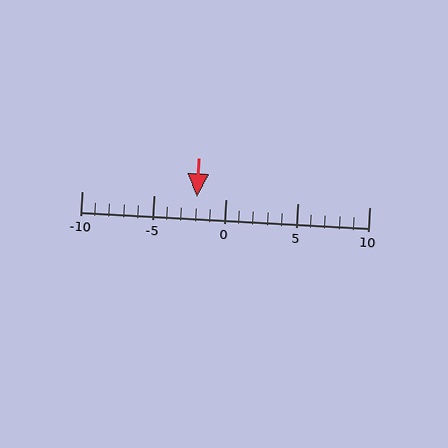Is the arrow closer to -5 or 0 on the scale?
The arrow is closer to 0.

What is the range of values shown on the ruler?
The ruler shows values from -10 to 10.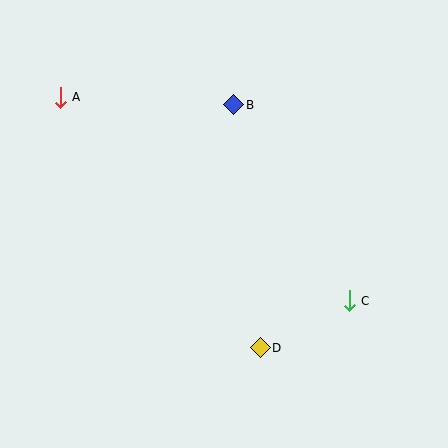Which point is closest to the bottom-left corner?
Point D is closest to the bottom-left corner.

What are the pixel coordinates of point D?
Point D is at (260, 348).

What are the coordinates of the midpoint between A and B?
The midpoint between A and B is at (147, 101).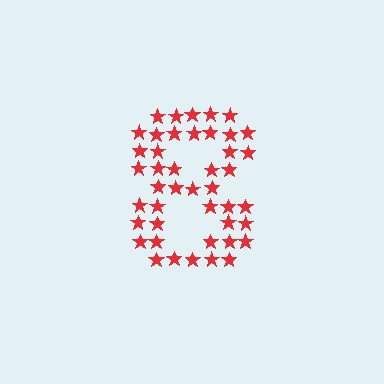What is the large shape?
The large shape is the digit 8.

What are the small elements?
The small elements are stars.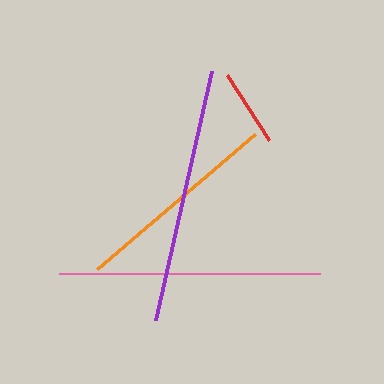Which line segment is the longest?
The pink line is the longest at approximately 261 pixels.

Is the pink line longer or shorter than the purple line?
The pink line is longer than the purple line.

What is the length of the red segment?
The red segment is approximately 78 pixels long.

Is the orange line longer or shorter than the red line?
The orange line is longer than the red line.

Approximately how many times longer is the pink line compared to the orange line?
The pink line is approximately 1.3 times the length of the orange line.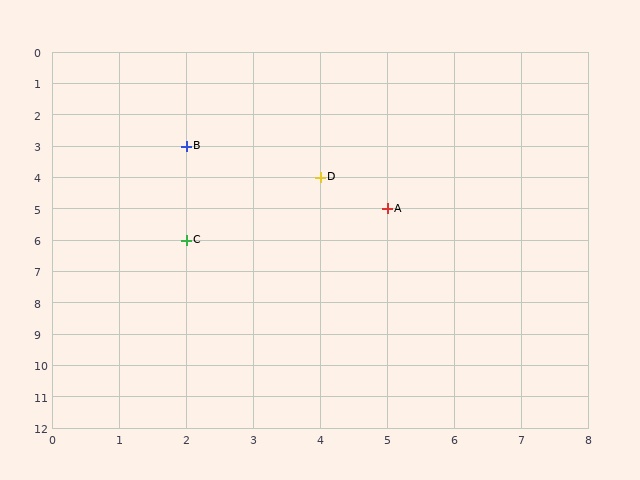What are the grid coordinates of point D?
Point D is at grid coordinates (4, 4).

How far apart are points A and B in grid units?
Points A and B are 3 columns and 2 rows apart (about 3.6 grid units diagonally).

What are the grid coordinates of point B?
Point B is at grid coordinates (2, 3).